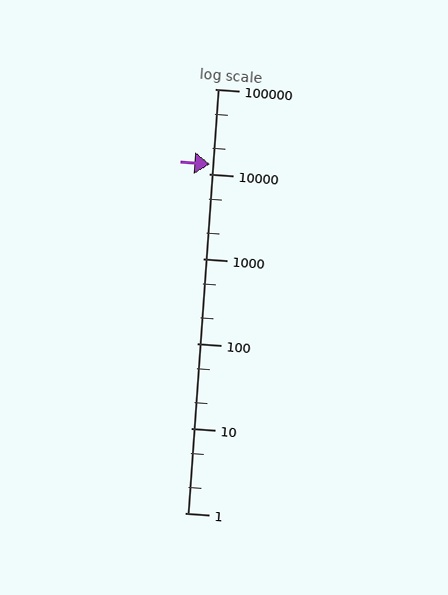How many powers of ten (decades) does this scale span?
The scale spans 5 decades, from 1 to 100000.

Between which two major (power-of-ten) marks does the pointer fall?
The pointer is between 10000 and 100000.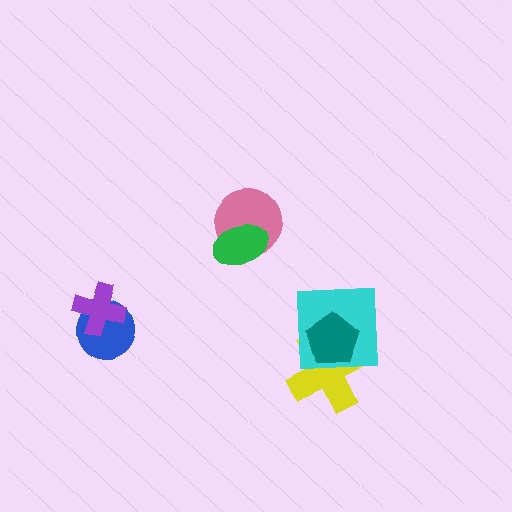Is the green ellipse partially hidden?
No, no other shape covers it.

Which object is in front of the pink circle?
The green ellipse is in front of the pink circle.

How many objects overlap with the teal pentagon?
2 objects overlap with the teal pentagon.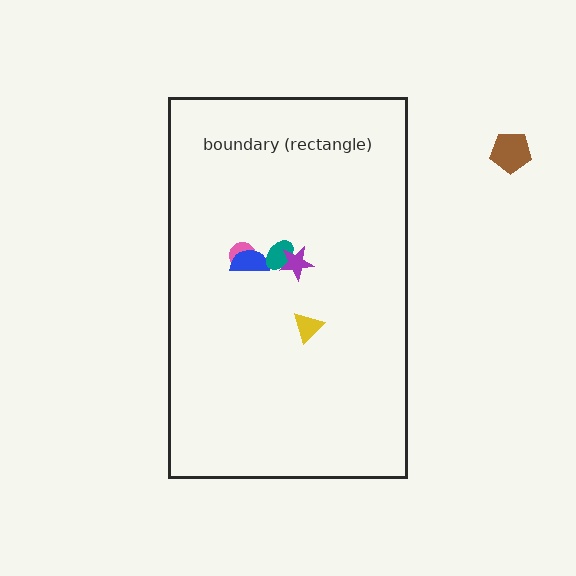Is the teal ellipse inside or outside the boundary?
Inside.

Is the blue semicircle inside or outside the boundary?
Inside.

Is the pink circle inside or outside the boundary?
Inside.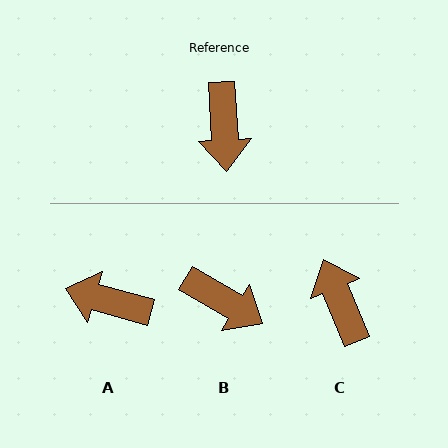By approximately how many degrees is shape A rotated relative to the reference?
Approximately 109 degrees clockwise.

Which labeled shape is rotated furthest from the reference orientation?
C, about 161 degrees away.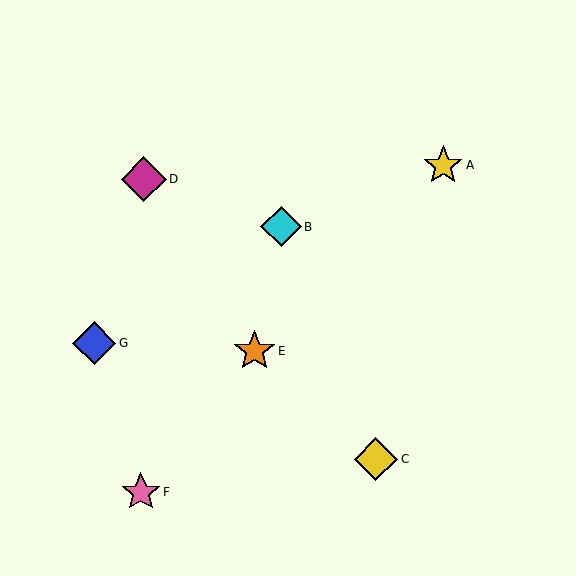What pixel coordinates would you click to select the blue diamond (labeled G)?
Click at (94, 343) to select the blue diamond G.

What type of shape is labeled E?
Shape E is an orange star.